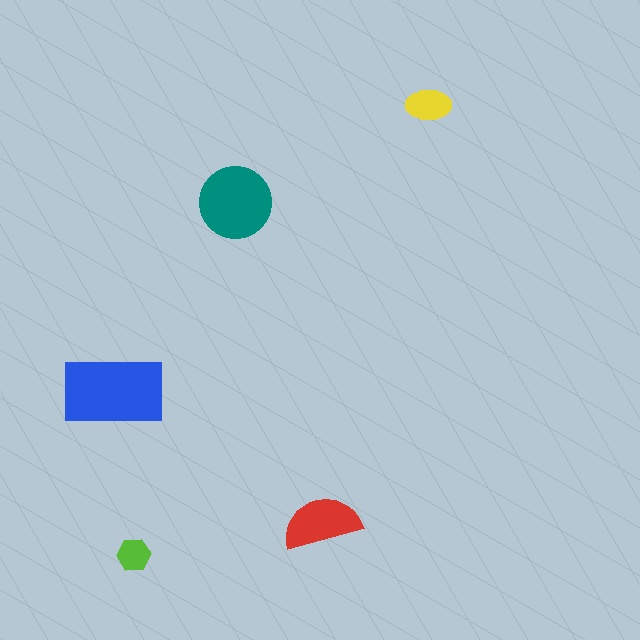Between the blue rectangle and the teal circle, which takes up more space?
The blue rectangle.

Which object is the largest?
The blue rectangle.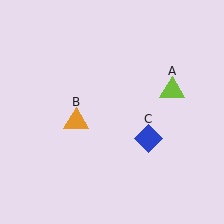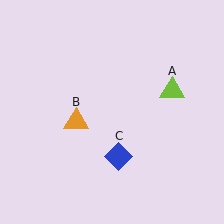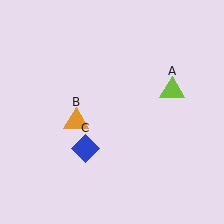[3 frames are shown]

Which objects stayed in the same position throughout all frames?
Lime triangle (object A) and orange triangle (object B) remained stationary.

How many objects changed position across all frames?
1 object changed position: blue diamond (object C).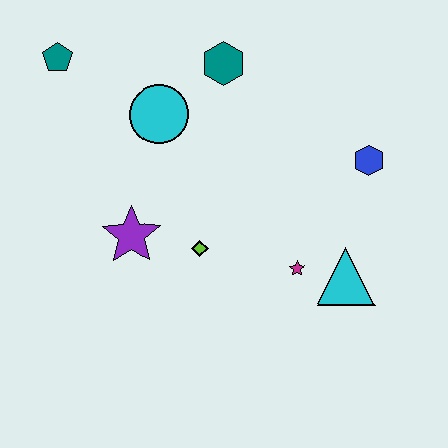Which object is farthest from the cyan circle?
The cyan triangle is farthest from the cyan circle.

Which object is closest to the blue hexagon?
The cyan triangle is closest to the blue hexagon.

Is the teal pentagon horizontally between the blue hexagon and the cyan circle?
No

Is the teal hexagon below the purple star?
No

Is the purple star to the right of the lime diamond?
No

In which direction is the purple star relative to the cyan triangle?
The purple star is to the left of the cyan triangle.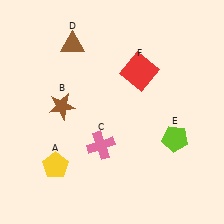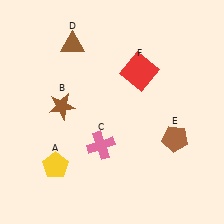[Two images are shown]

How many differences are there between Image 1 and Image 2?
There is 1 difference between the two images.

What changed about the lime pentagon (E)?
In Image 1, E is lime. In Image 2, it changed to brown.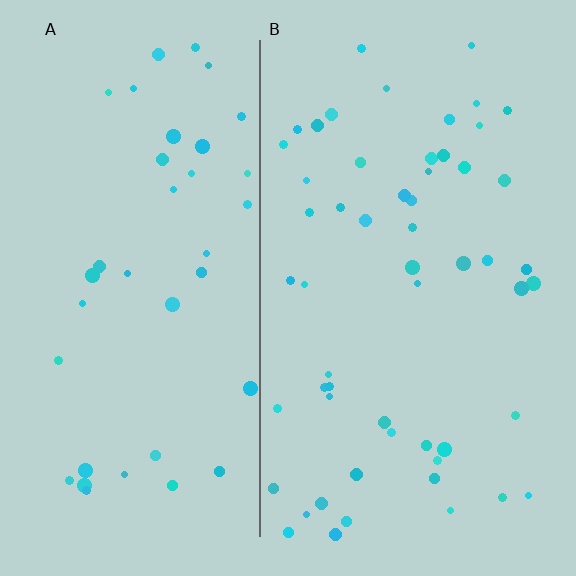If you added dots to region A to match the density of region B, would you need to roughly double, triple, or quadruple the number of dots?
Approximately double.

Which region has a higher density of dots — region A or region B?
B (the right).